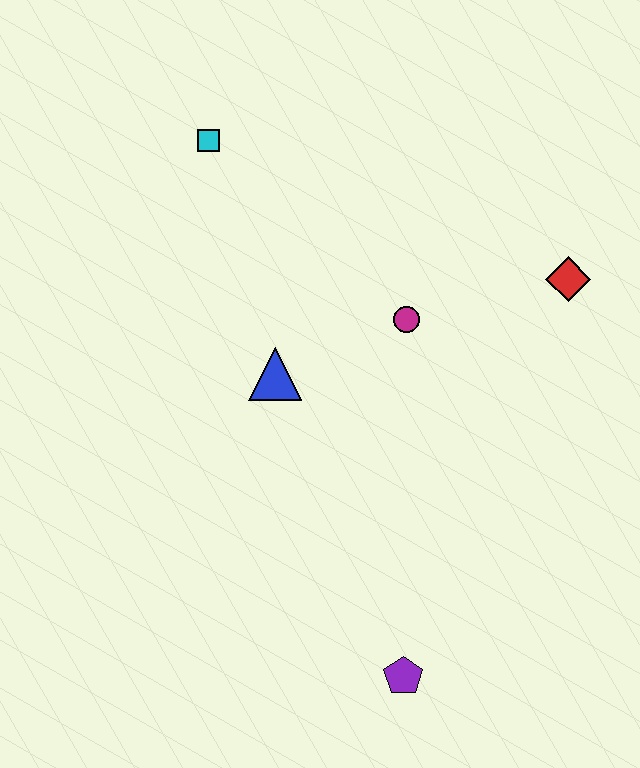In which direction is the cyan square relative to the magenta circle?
The cyan square is to the left of the magenta circle.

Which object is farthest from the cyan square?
The purple pentagon is farthest from the cyan square.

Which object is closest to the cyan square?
The blue triangle is closest to the cyan square.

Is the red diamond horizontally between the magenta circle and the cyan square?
No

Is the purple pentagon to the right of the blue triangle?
Yes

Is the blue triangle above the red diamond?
No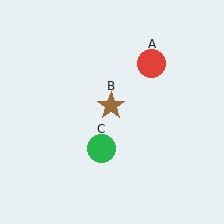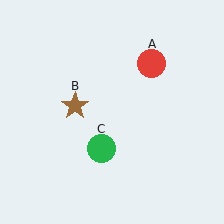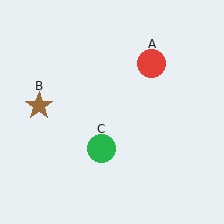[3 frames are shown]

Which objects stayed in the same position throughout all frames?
Red circle (object A) and green circle (object C) remained stationary.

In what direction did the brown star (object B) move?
The brown star (object B) moved left.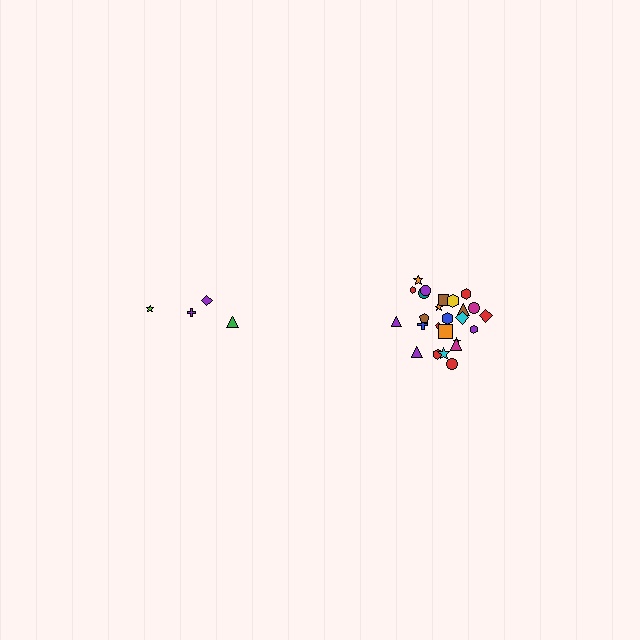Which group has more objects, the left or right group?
The right group.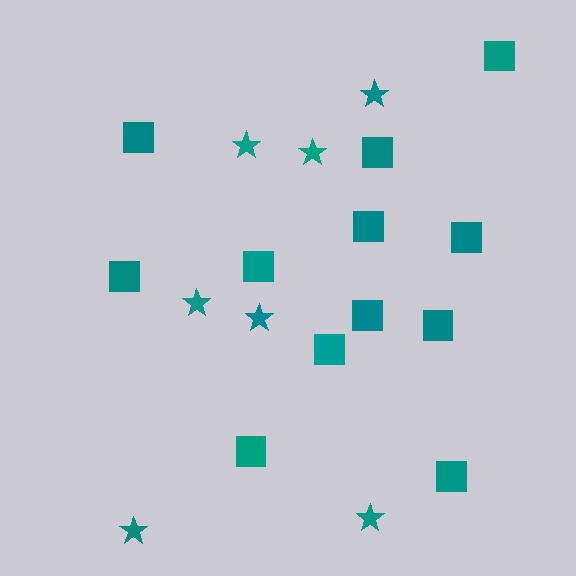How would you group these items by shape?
There are 2 groups: one group of stars (7) and one group of squares (12).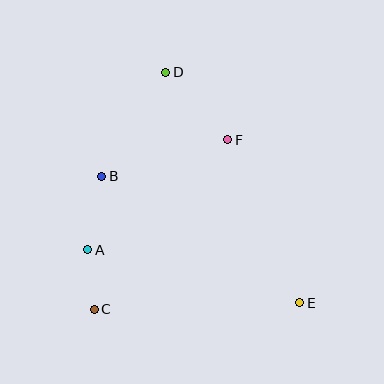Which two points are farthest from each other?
Points D and E are farthest from each other.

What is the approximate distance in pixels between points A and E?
The distance between A and E is approximately 219 pixels.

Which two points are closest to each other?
Points A and C are closest to each other.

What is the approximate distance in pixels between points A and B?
The distance between A and B is approximately 75 pixels.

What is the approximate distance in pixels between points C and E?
The distance between C and E is approximately 206 pixels.